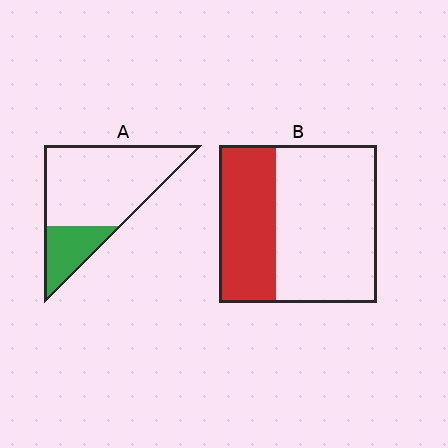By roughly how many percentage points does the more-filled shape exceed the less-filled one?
By roughly 10 percentage points (B over A).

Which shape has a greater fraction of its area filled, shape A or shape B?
Shape B.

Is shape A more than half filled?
No.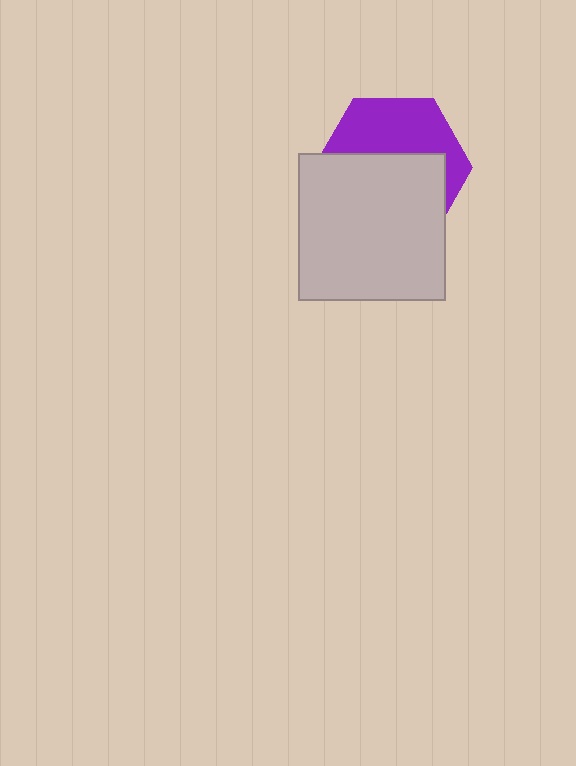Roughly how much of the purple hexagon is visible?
A small part of it is visible (roughly 43%).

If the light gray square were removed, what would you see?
You would see the complete purple hexagon.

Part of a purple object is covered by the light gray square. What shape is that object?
It is a hexagon.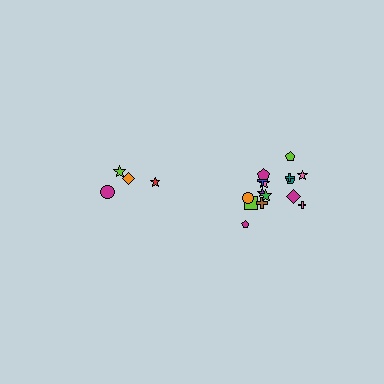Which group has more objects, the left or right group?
The right group.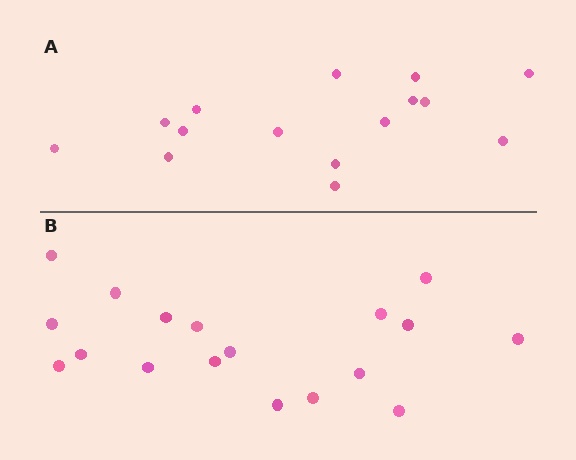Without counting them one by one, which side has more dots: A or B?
Region B (the bottom region) has more dots.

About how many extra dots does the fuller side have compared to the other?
Region B has just a few more — roughly 2 or 3 more dots than region A.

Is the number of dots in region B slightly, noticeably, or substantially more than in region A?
Region B has only slightly more — the two regions are fairly close. The ratio is roughly 1.2 to 1.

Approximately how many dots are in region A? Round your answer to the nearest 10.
About 20 dots. (The exact count is 15, which rounds to 20.)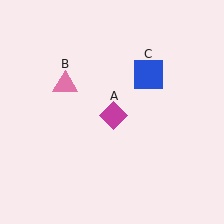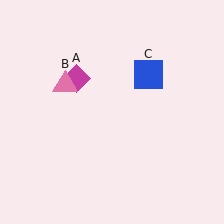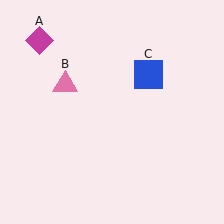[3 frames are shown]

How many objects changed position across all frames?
1 object changed position: magenta diamond (object A).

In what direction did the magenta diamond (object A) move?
The magenta diamond (object A) moved up and to the left.